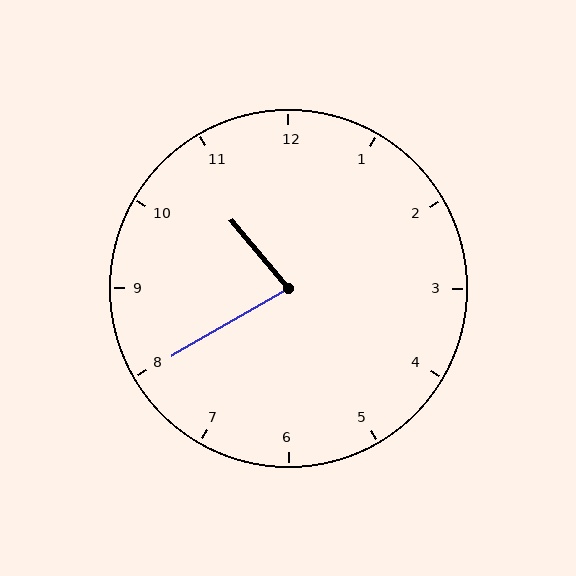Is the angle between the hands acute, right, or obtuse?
It is acute.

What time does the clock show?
10:40.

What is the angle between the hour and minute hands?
Approximately 80 degrees.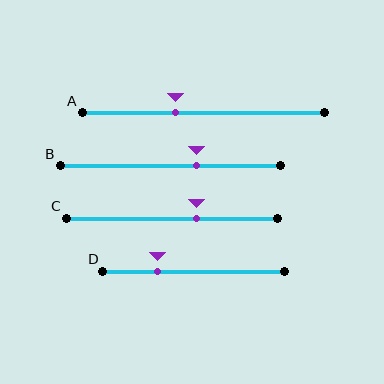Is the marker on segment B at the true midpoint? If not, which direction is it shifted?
No, the marker on segment B is shifted to the right by about 12% of the segment length.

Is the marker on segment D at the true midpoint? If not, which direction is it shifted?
No, the marker on segment D is shifted to the left by about 20% of the segment length.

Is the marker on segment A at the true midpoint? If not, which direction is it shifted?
No, the marker on segment A is shifted to the left by about 11% of the segment length.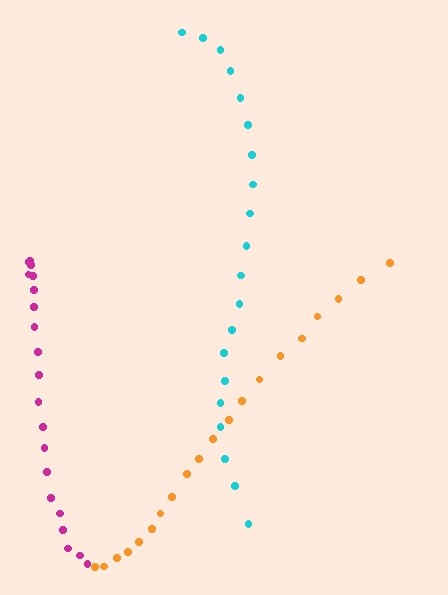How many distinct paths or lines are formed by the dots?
There are 3 distinct paths.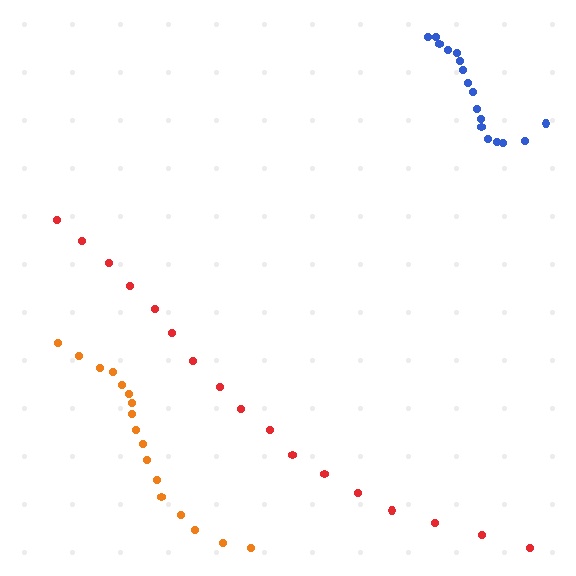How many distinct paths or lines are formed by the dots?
There are 3 distinct paths.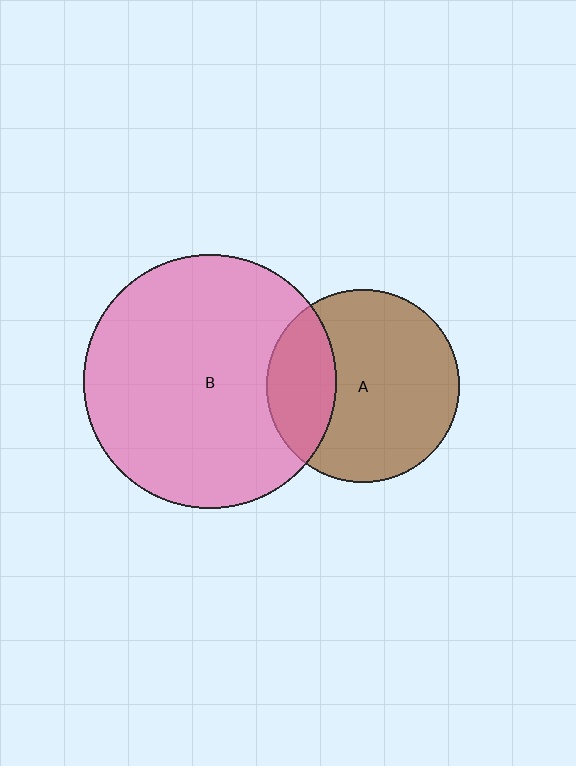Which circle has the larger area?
Circle B (pink).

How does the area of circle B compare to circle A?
Approximately 1.7 times.